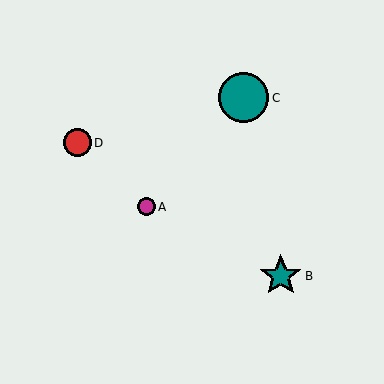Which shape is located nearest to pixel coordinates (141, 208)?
The magenta circle (labeled A) at (146, 207) is nearest to that location.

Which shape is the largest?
The teal circle (labeled C) is the largest.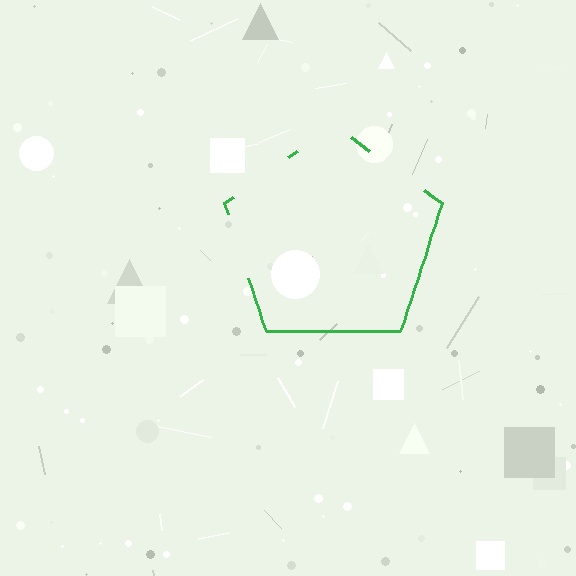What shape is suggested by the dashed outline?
The dashed outline suggests a pentagon.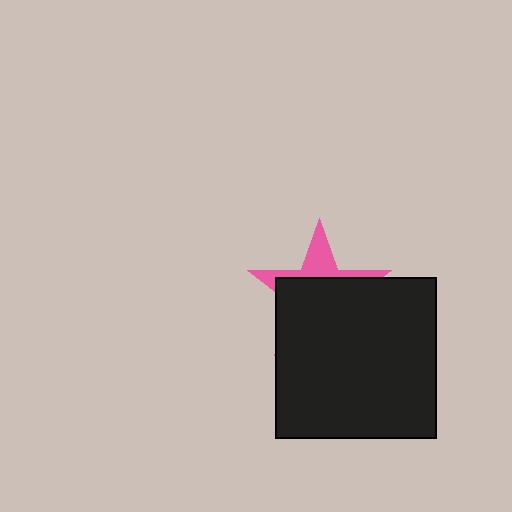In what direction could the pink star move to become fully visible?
The pink star could move up. That would shift it out from behind the black square entirely.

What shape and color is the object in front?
The object in front is a black square.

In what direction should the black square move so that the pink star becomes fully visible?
The black square should move down. That is the shortest direction to clear the overlap and leave the pink star fully visible.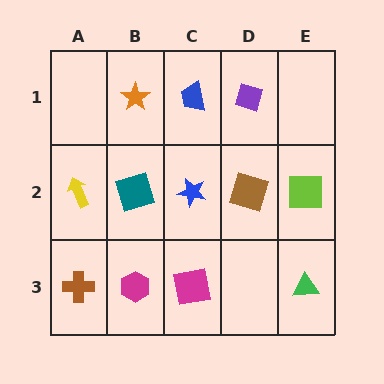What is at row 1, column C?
A blue trapezoid.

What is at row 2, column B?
A teal square.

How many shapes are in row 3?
4 shapes.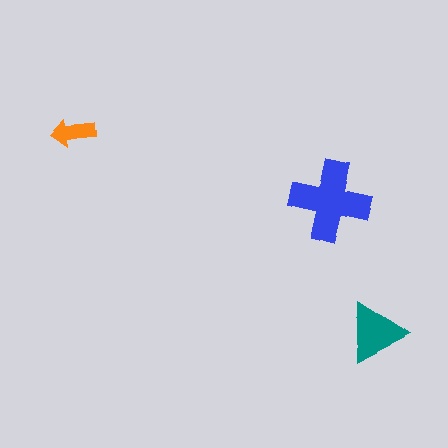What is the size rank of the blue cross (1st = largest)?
1st.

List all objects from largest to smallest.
The blue cross, the teal triangle, the orange arrow.